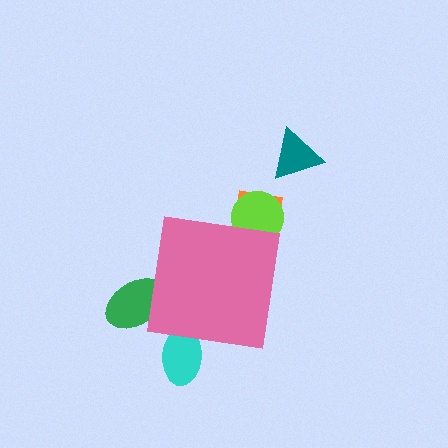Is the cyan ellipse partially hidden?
Yes, the cyan ellipse is partially hidden behind the pink square.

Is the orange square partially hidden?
Yes, the orange square is partially hidden behind the pink square.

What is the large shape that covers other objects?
A pink square.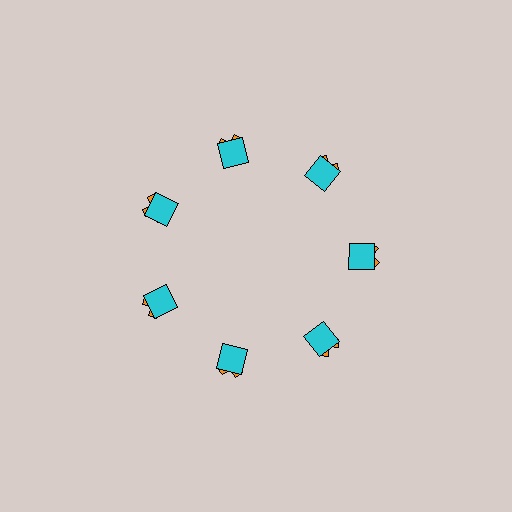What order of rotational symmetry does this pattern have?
This pattern has 7-fold rotational symmetry.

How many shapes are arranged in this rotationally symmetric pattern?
There are 14 shapes, arranged in 7 groups of 2.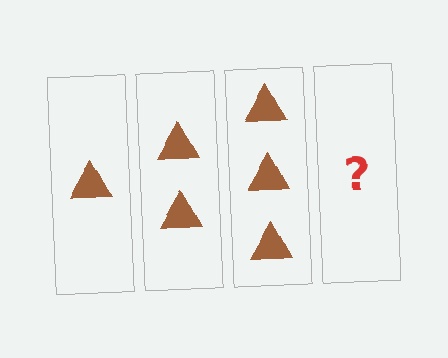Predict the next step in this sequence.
The next step is 4 triangles.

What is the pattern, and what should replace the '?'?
The pattern is that each step adds one more triangle. The '?' should be 4 triangles.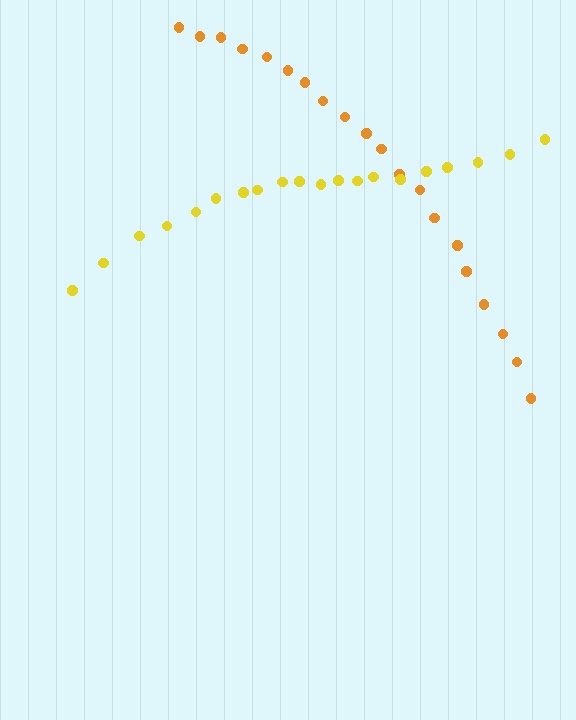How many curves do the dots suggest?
There are 2 distinct paths.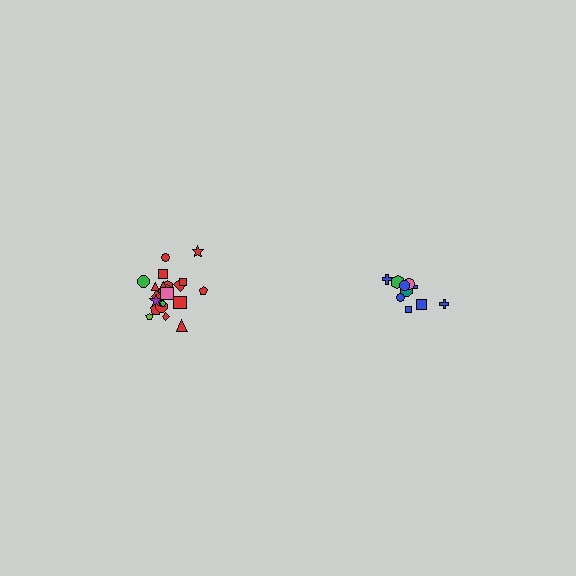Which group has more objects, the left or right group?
The left group.